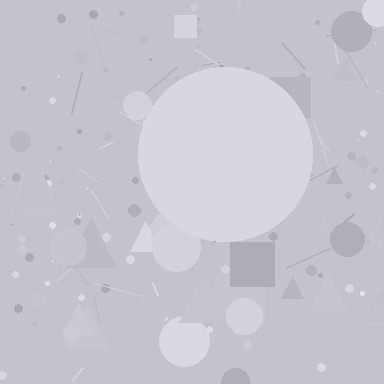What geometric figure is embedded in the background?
A circle is embedded in the background.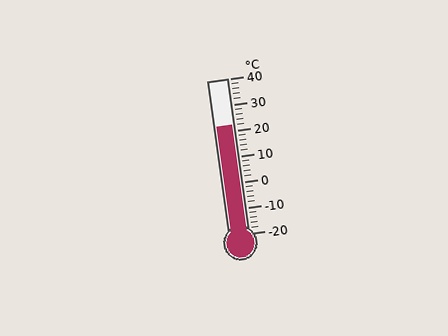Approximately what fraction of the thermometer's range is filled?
The thermometer is filled to approximately 70% of its range.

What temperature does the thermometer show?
The thermometer shows approximately 22°C.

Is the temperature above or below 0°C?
The temperature is above 0°C.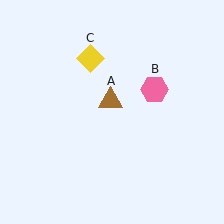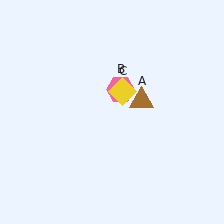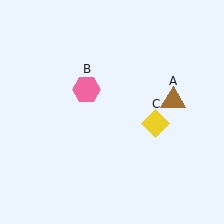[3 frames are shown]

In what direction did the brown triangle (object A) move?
The brown triangle (object A) moved right.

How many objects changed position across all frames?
3 objects changed position: brown triangle (object A), pink hexagon (object B), yellow diamond (object C).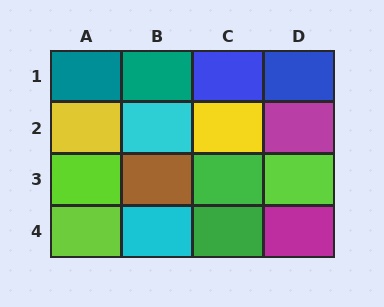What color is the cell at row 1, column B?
Teal.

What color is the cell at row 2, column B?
Cyan.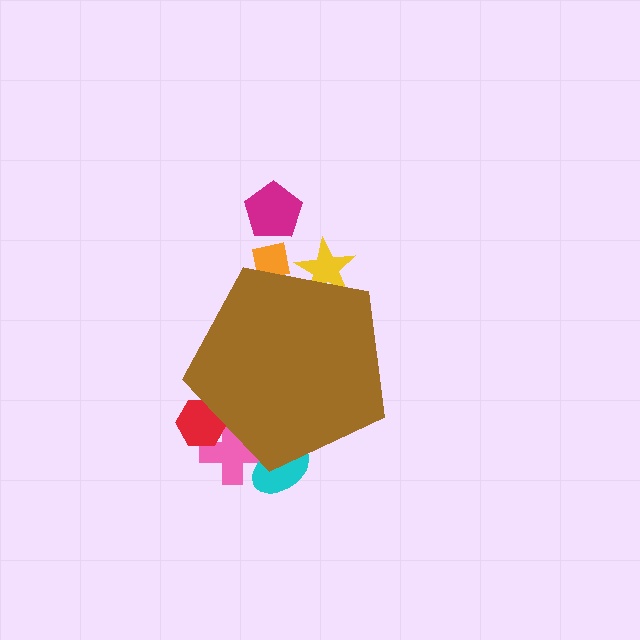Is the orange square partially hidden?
Yes, the orange square is partially hidden behind the brown pentagon.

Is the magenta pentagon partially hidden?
No, the magenta pentagon is fully visible.